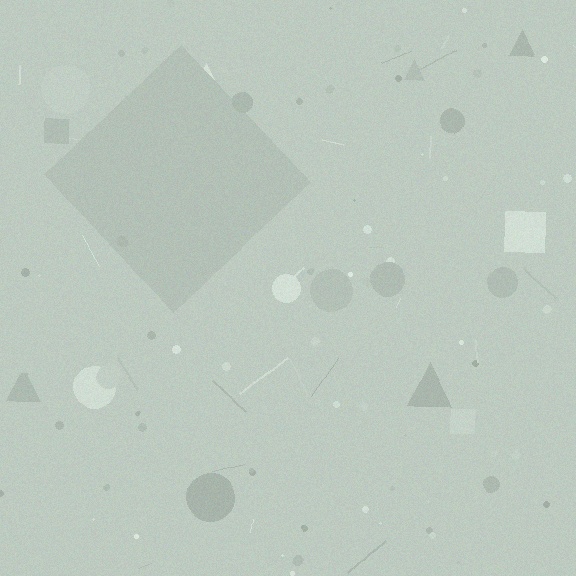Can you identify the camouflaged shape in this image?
The camouflaged shape is a diamond.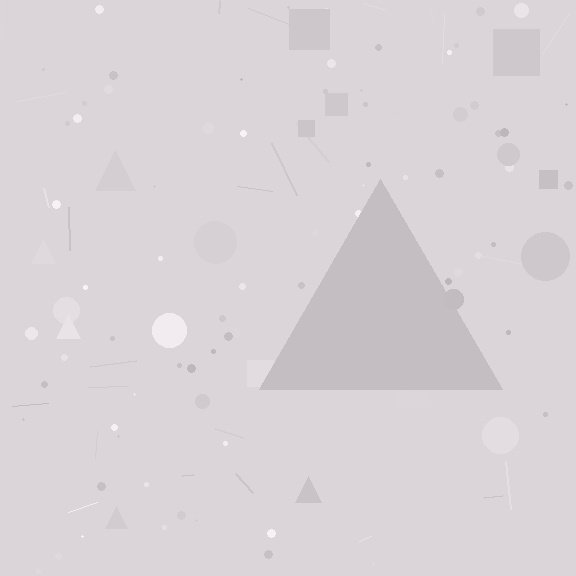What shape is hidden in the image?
A triangle is hidden in the image.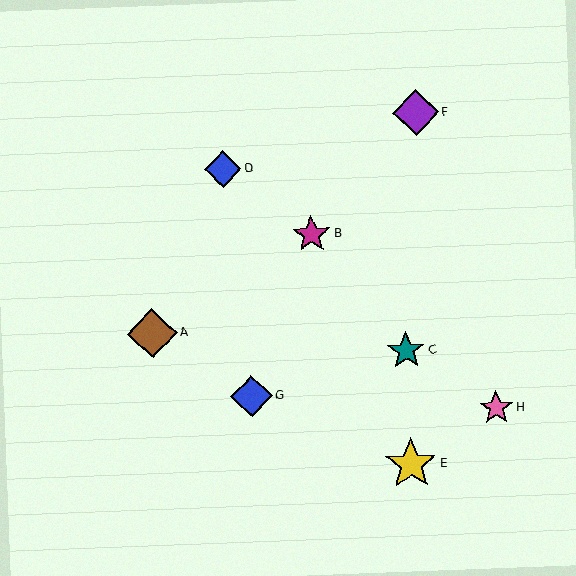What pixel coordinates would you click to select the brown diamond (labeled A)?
Click at (152, 333) to select the brown diamond A.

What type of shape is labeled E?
Shape E is a yellow star.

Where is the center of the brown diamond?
The center of the brown diamond is at (152, 333).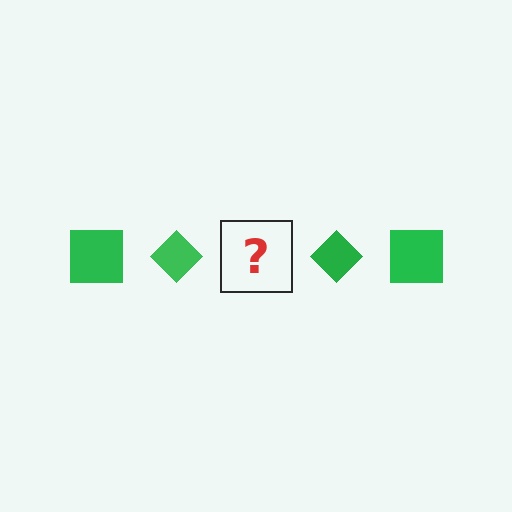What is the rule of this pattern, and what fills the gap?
The rule is that the pattern cycles through square, diamond shapes in green. The gap should be filled with a green square.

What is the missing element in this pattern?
The missing element is a green square.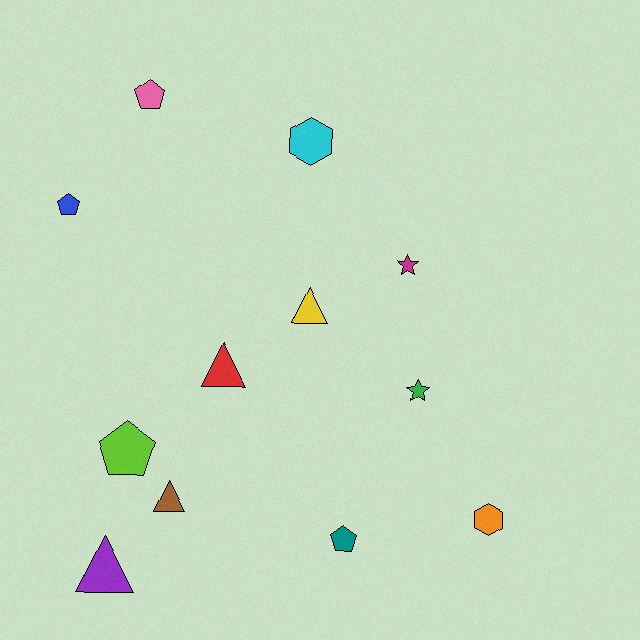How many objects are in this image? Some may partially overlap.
There are 12 objects.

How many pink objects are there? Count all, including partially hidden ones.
There is 1 pink object.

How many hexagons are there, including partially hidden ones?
There are 2 hexagons.